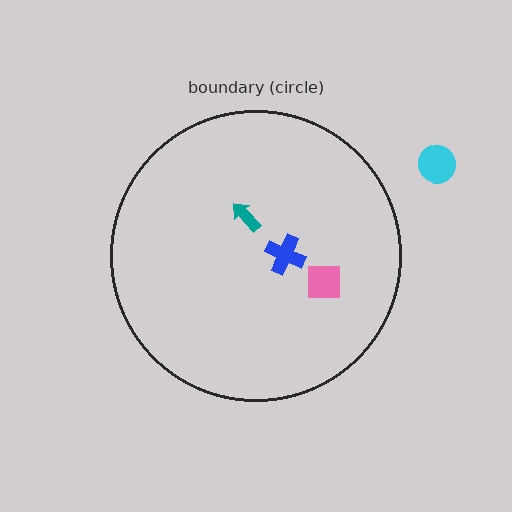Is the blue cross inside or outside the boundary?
Inside.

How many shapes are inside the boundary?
3 inside, 1 outside.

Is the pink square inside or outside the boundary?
Inside.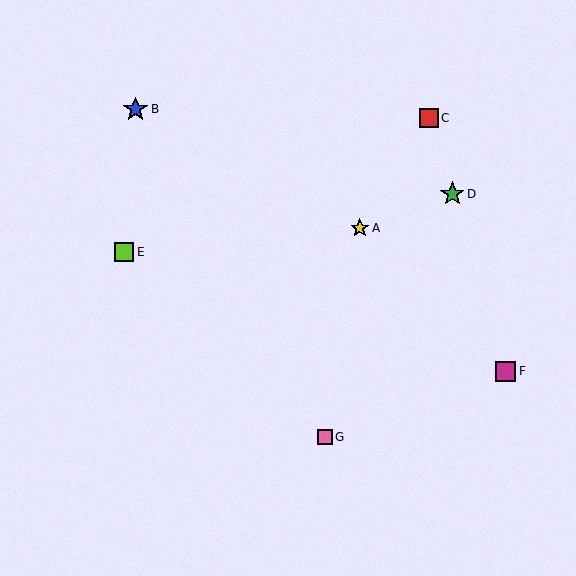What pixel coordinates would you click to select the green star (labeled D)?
Click at (452, 194) to select the green star D.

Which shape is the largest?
The green star (labeled D) is the largest.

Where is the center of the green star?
The center of the green star is at (452, 194).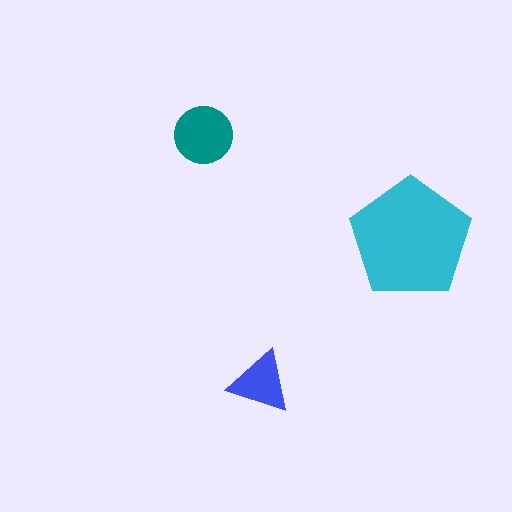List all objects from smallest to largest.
The blue triangle, the teal circle, the cyan pentagon.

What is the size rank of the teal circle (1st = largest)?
2nd.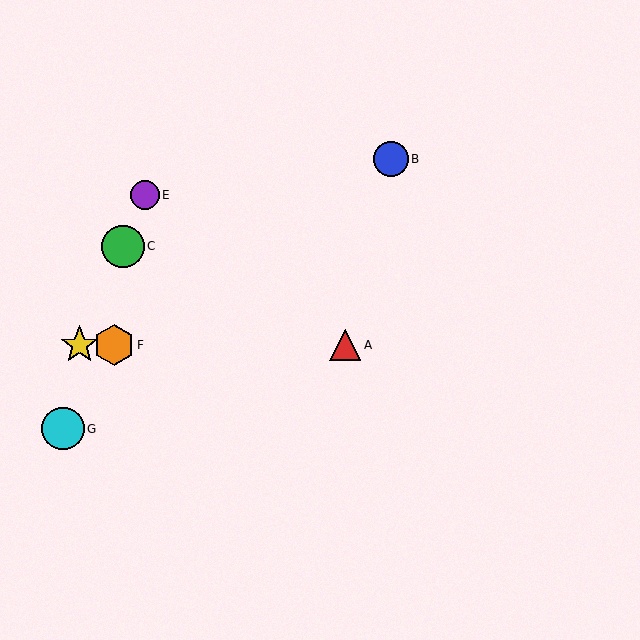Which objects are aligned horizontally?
Objects A, D, F are aligned horizontally.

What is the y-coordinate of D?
Object D is at y≈345.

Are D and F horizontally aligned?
Yes, both are at y≈345.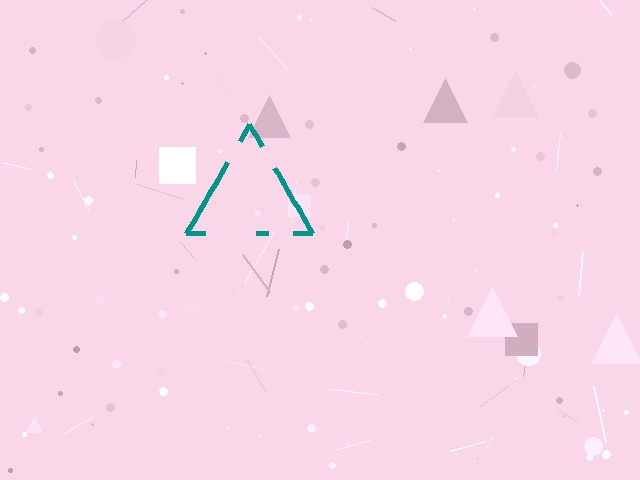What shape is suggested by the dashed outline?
The dashed outline suggests a triangle.